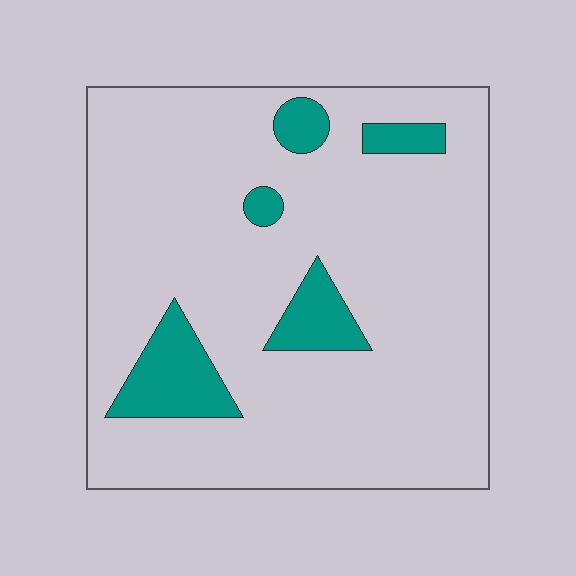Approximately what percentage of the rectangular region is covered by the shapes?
Approximately 10%.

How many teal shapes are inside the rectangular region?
5.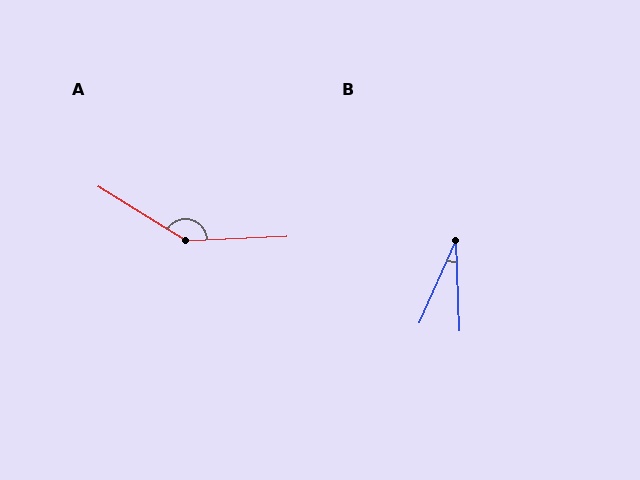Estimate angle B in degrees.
Approximately 26 degrees.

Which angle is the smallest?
B, at approximately 26 degrees.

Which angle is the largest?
A, at approximately 146 degrees.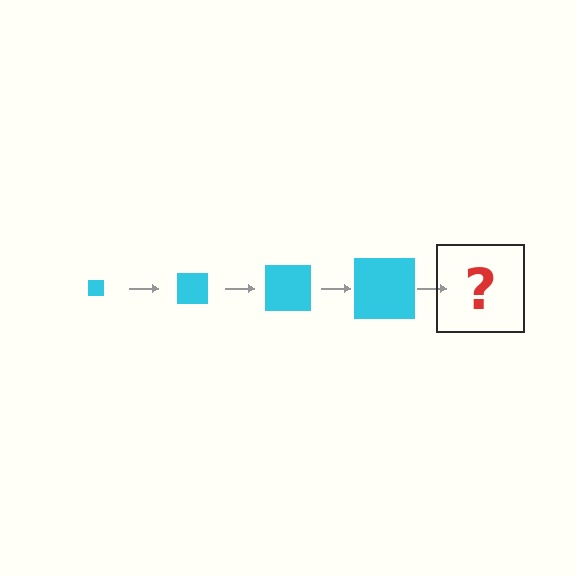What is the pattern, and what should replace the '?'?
The pattern is that the square gets progressively larger each step. The '?' should be a cyan square, larger than the previous one.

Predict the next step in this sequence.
The next step is a cyan square, larger than the previous one.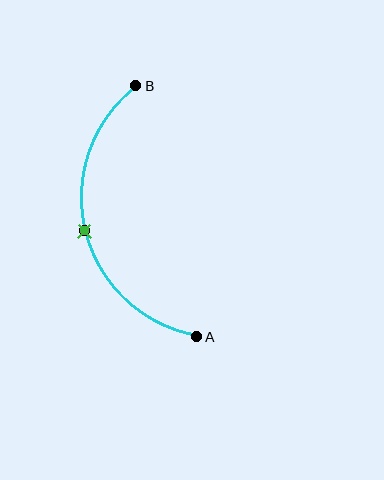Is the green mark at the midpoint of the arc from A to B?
Yes. The green mark lies on the arc at equal arc-length from both A and B — it is the arc midpoint.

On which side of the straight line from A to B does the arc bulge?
The arc bulges to the left of the straight line connecting A and B.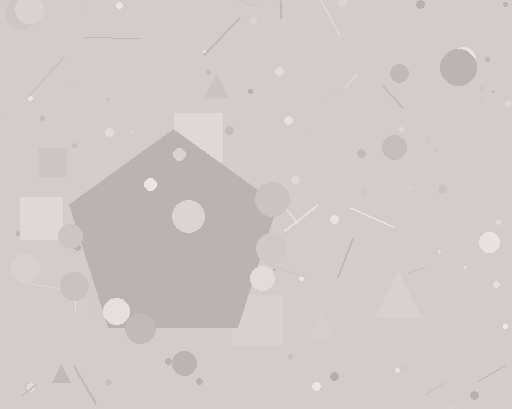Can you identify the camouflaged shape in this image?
The camouflaged shape is a pentagon.